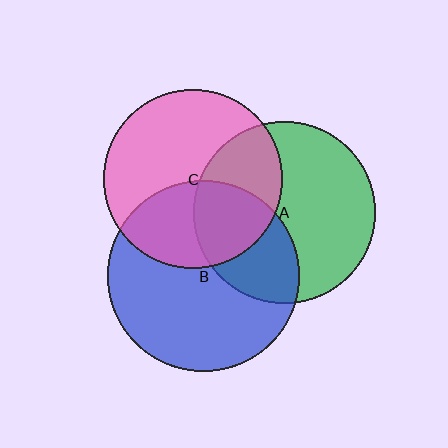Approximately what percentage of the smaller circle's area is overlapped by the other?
Approximately 35%.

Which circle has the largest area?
Circle B (blue).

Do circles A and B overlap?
Yes.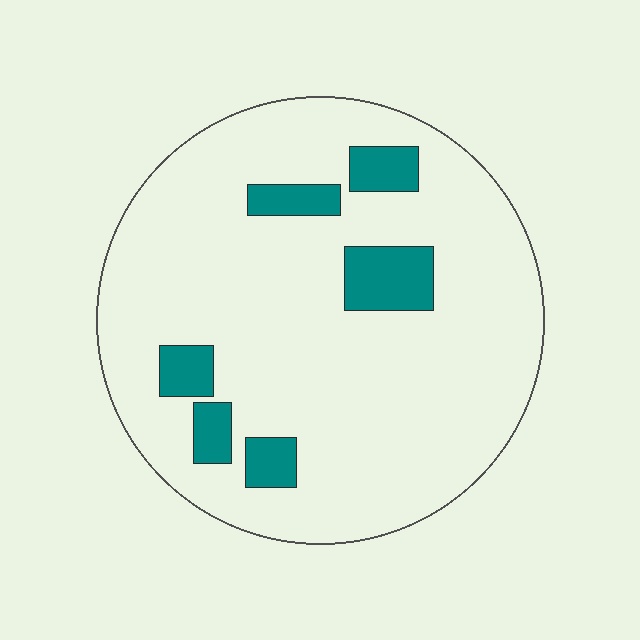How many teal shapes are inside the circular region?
6.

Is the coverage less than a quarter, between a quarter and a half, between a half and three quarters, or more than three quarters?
Less than a quarter.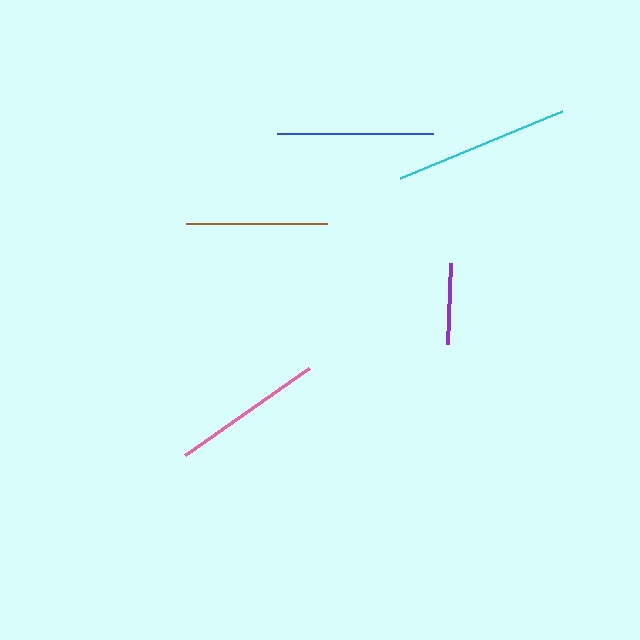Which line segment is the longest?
The cyan line is the longest at approximately 175 pixels.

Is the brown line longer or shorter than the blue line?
The blue line is longer than the brown line.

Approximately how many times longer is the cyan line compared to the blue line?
The cyan line is approximately 1.1 times the length of the blue line.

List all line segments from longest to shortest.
From longest to shortest: cyan, blue, pink, brown, purple.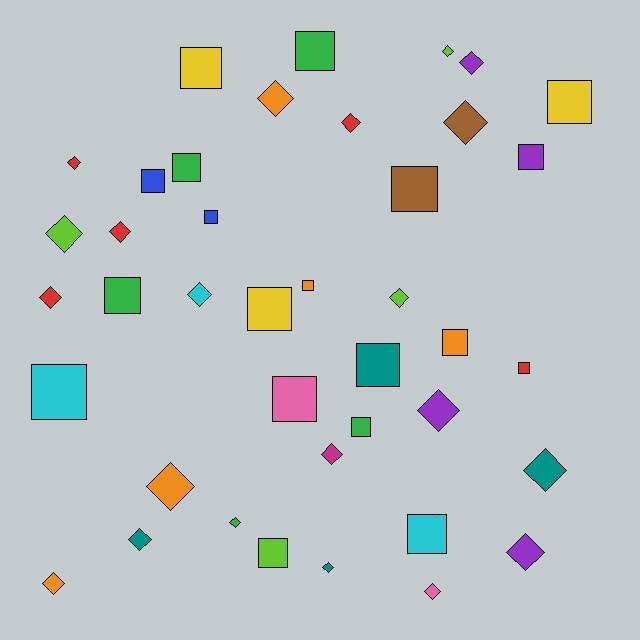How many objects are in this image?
There are 40 objects.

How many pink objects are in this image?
There are 2 pink objects.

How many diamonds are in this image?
There are 21 diamonds.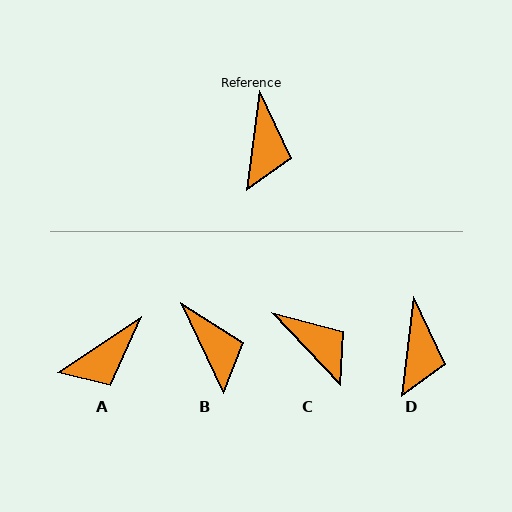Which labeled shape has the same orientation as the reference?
D.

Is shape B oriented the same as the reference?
No, it is off by about 32 degrees.